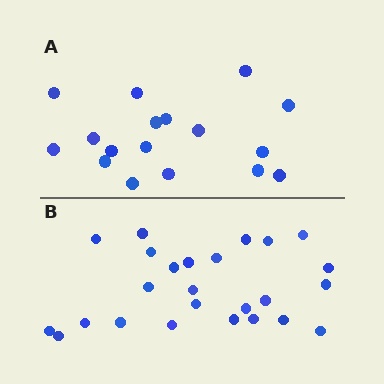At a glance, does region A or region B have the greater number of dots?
Region B (the bottom region) has more dots.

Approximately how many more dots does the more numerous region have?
Region B has roughly 8 or so more dots than region A.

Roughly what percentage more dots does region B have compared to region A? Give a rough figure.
About 45% more.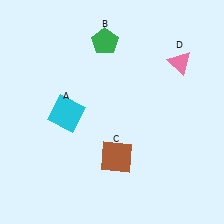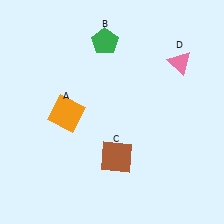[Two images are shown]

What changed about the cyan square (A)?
In Image 1, A is cyan. In Image 2, it changed to orange.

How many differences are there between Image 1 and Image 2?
There is 1 difference between the two images.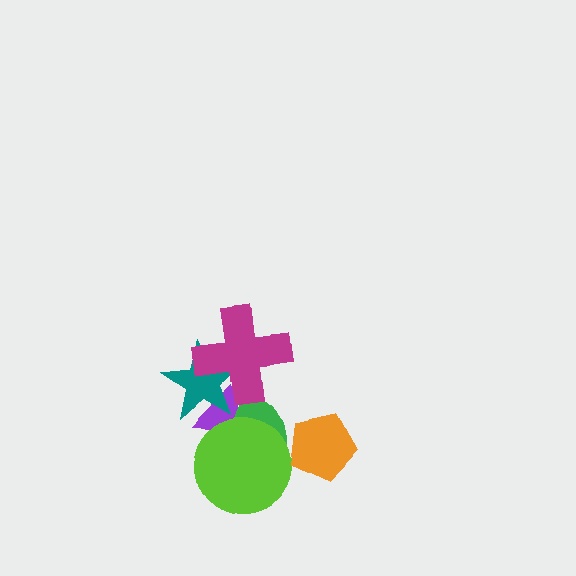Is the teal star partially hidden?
Yes, it is partially covered by another shape.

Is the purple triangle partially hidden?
Yes, it is partially covered by another shape.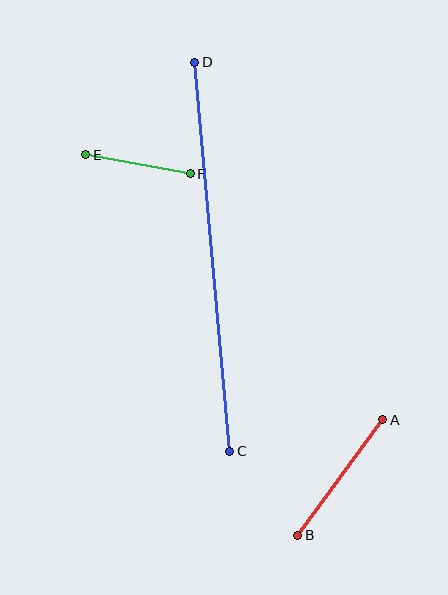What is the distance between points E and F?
The distance is approximately 106 pixels.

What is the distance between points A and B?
The distance is approximately 144 pixels.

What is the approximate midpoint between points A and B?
The midpoint is at approximately (340, 478) pixels.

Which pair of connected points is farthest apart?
Points C and D are farthest apart.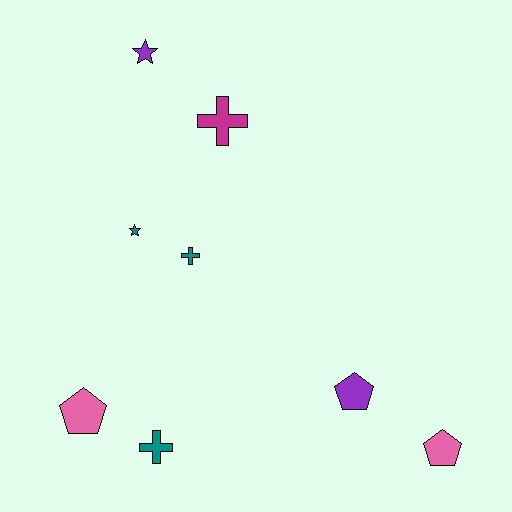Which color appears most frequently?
Teal, with 3 objects.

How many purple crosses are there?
There are no purple crosses.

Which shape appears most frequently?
Pentagon, with 3 objects.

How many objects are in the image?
There are 8 objects.